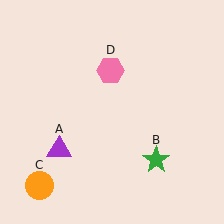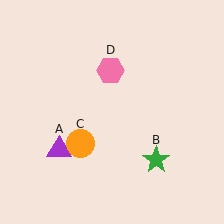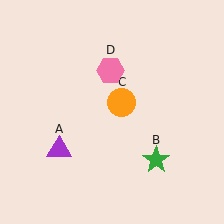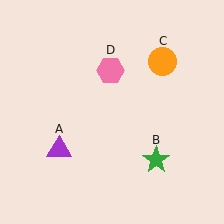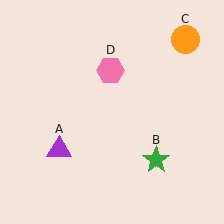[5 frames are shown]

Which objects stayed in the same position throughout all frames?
Purple triangle (object A) and green star (object B) and pink hexagon (object D) remained stationary.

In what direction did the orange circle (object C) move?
The orange circle (object C) moved up and to the right.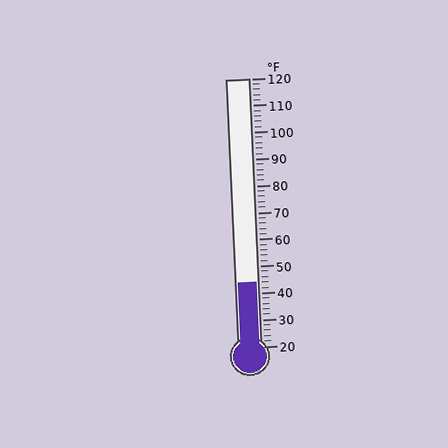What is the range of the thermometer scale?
The thermometer scale ranges from 20°F to 120°F.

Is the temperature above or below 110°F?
The temperature is below 110°F.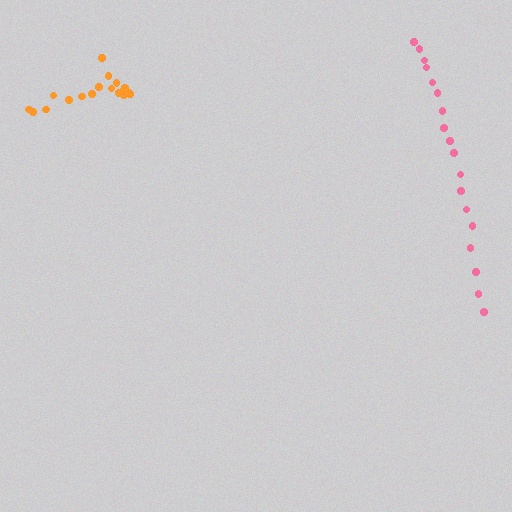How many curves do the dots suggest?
There are 2 distinct paths.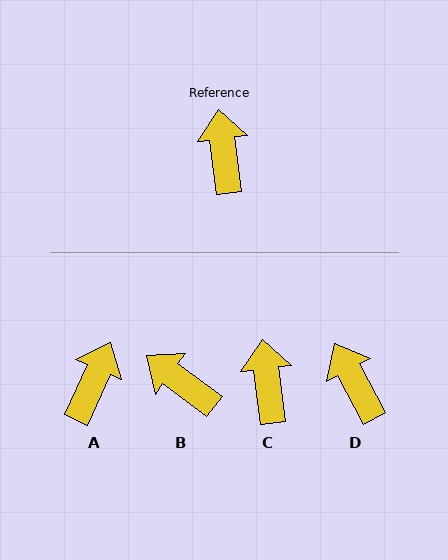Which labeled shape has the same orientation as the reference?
C.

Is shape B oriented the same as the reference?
No, it is off by about 46 degrees.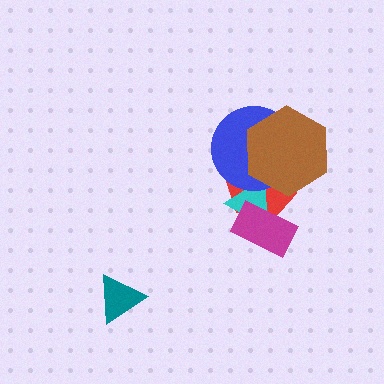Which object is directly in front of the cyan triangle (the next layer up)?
The magenta rectangle is directly in front of the cyan triangle.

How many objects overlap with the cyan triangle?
4 objects overlap with the cyan triangle.